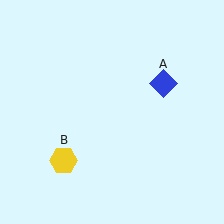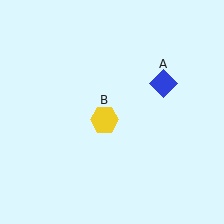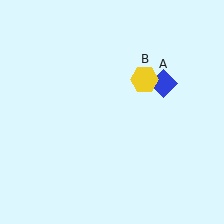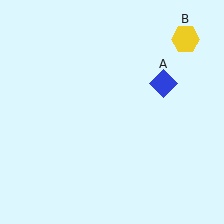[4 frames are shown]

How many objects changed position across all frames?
1 object changed position: yellow hexagon (object B).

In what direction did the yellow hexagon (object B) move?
The yellow hexagon (object B) moved up and to the right.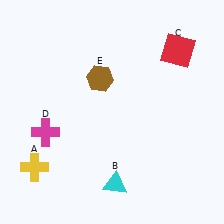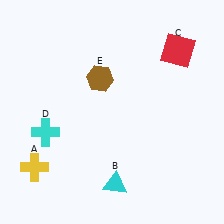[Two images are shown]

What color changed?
The cross (D) changed from magenta in Image 1 to cyan in Image 2.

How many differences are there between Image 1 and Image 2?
There is 1 difference between the two images.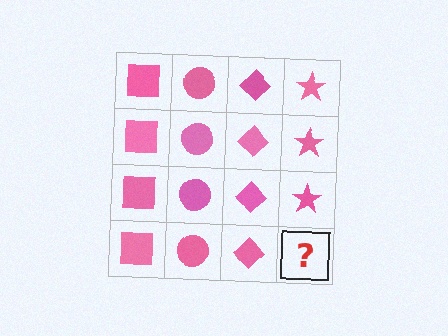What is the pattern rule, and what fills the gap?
The rule is that each column has a consistent shape. The gap should be filled with a pink star.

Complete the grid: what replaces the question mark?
The question mark should be replaced with a pink star.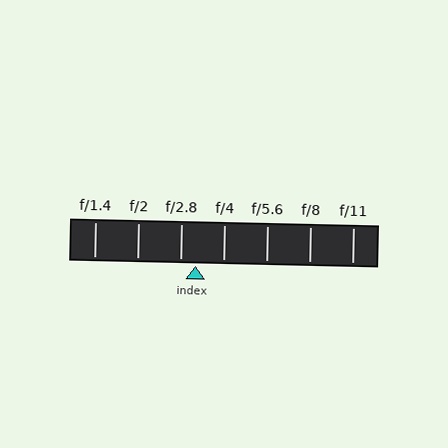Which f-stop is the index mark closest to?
The index mark is closest to f/2.8.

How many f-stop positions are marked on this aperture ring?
There are 7 f-stop positions marked.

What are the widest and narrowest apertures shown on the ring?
The widest aperture shown is f/1.4 and the narrowest is f/11.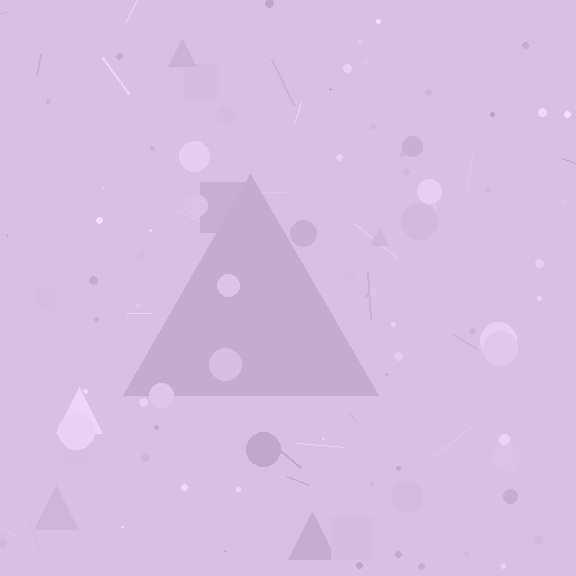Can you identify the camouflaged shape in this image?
The camouflaged shape is a triangle.